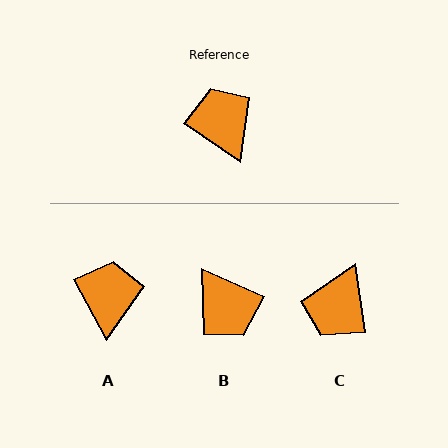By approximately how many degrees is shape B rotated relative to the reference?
Approximately 170 degrees clockwise.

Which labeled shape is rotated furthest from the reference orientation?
B, about 170 degrees away.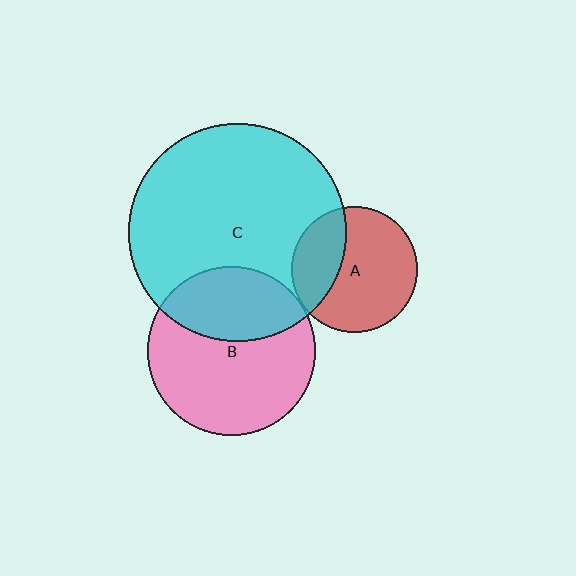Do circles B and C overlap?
Yes.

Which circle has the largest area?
Circle C (cyan).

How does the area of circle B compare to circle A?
Approximately 1.8 times.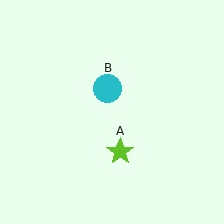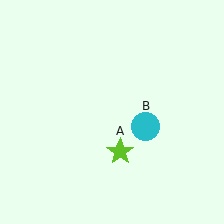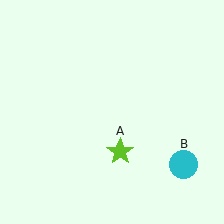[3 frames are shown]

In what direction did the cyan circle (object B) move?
The cyan circle (object B) moved down and to the right.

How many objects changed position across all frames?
1 object changed position: cyan circle (object B).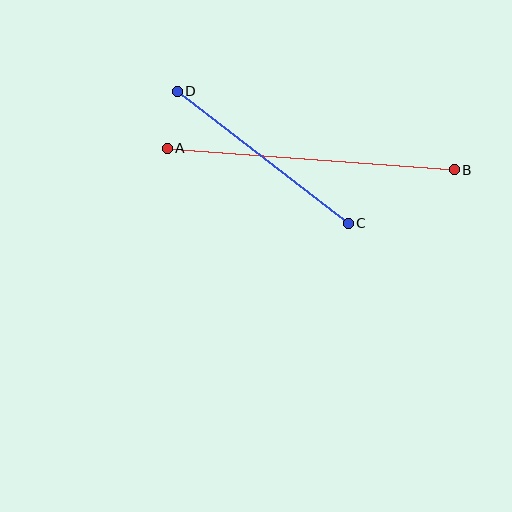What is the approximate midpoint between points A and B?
The midpoint is at approximately (311, 159) pixels.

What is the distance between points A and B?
The distance is approximately 288 pixels.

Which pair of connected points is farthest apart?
Points A and B are farthest apart.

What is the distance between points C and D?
The distance is approximately 216 pixels.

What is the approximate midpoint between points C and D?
The midpoint is at approximately (263, 157) pixels.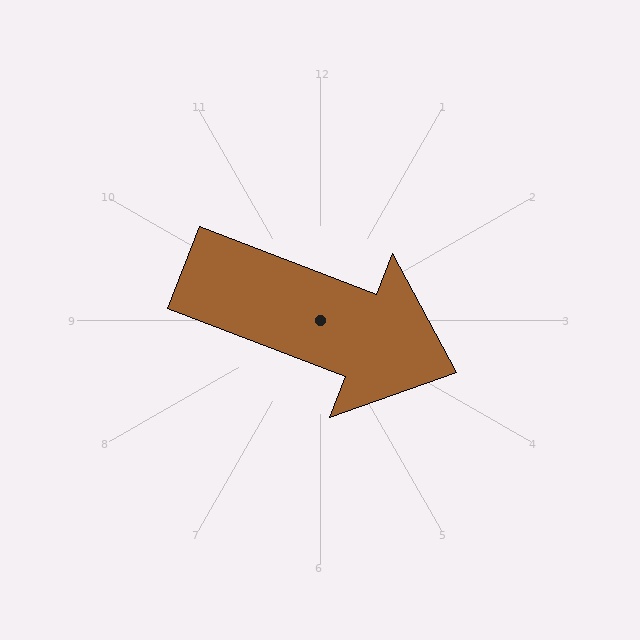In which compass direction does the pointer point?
East.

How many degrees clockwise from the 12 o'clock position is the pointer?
Approximately 111 degrees.